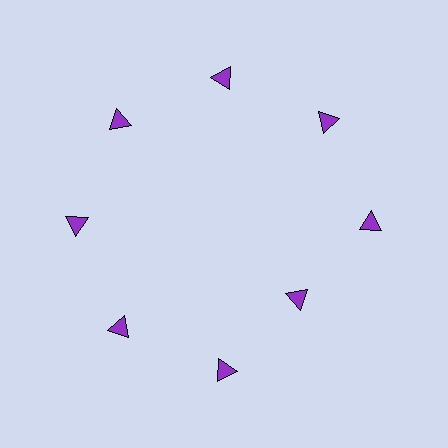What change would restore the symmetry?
The symmetry would be restored by moving it outward, back onto the ring so that all 8 triangles sit at equal angles and equal distance from the center.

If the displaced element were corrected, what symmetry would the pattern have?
It would have 8-fold rotational symmetry — the pattern would map onto itself every 45 degrees.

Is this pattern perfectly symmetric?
No. The 8 purple triangles are arranged in a ring, but one element near the 4 o'clock position is pulled inward toward the center, breaking the 8-fold rotational symmetry.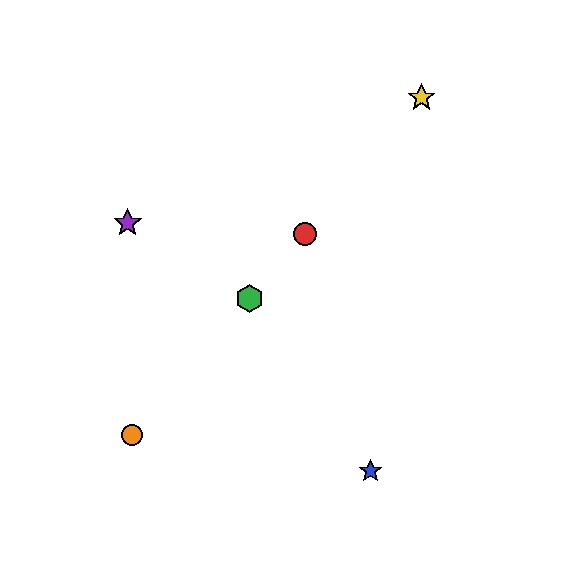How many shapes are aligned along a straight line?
4 shapes (the red circle, the green hexagon, the yellow star, the orange circle) are aligned along a straight line.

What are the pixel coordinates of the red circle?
The red circle is at (305, 234).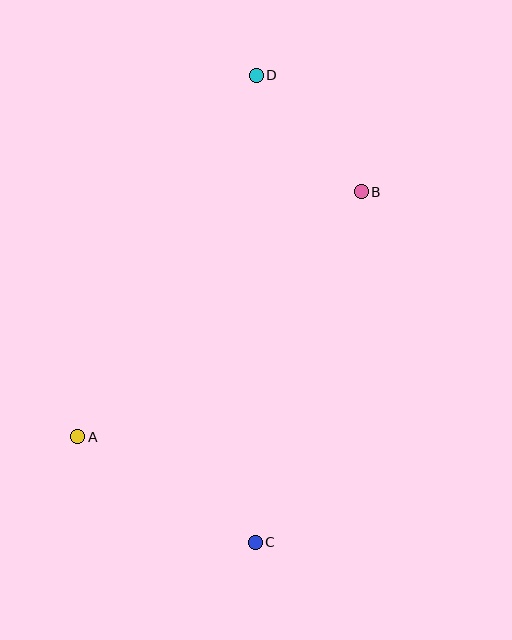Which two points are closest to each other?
Points B and D are closest to each other.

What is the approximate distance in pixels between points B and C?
The distance between B and C is approximately 366 pixels.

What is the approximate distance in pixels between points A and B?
The distance between A and B is approximately 374 pixels.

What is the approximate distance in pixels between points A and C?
The distance between A and C is approximately 206 pixels.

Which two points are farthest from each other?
Points C and D are farthest from each other.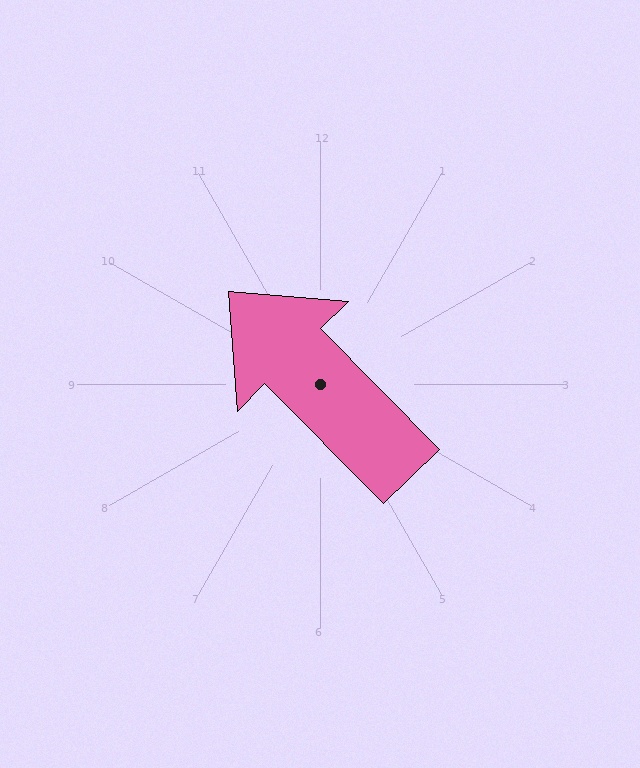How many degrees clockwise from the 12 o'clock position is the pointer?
Approximately 315 degrees.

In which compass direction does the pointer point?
Northwest.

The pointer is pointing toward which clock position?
Roughly 11 o'clock.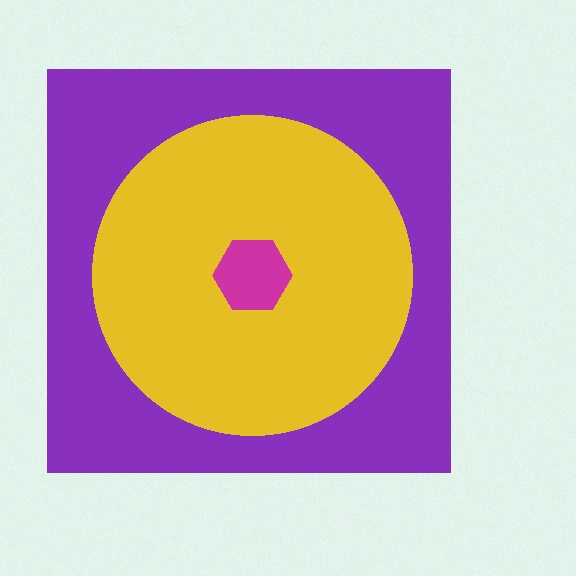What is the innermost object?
The magenta hexagon.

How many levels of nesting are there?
3.